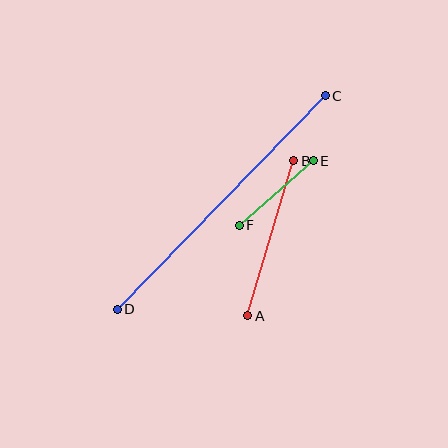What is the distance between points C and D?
The distance is approximately 298 pixels.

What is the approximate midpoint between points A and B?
The midpoint is at approximately (271, 238) pixels.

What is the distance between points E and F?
The distance is approximately 98 pixels.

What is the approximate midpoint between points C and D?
The midpoint is at approximately (221, 202) pixels.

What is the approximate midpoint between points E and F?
The midpoint is at approximately (276, 193) pixels.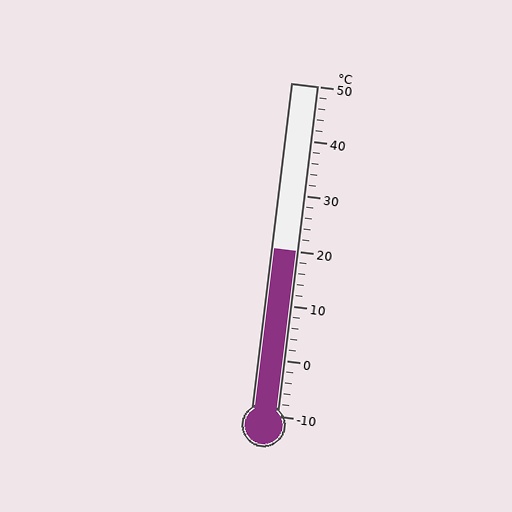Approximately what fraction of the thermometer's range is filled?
The thermometer is filled to approximately 50% of its range.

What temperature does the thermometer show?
The thermometer shows approximately 20°C.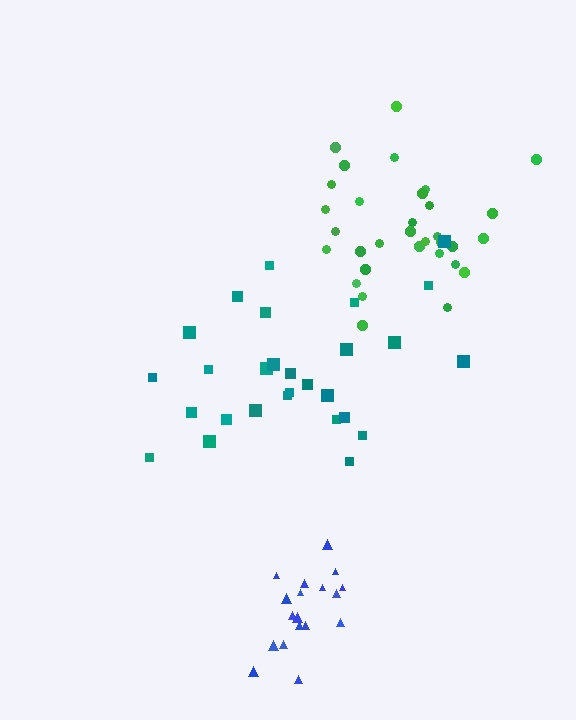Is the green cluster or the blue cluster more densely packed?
Blue.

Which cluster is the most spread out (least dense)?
Teal.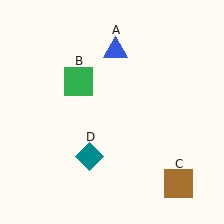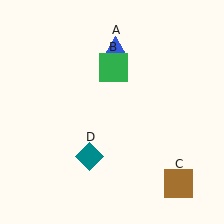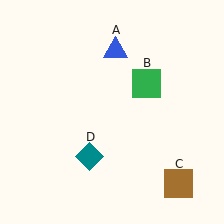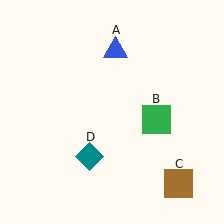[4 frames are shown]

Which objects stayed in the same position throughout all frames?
Blue triangle (object A) and brown square (object C) and teal diamond (object D) remained stationary.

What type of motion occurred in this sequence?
The green square (object B) rotated clockwise around the center of the scene.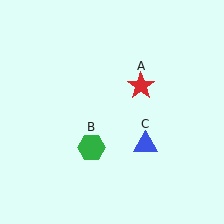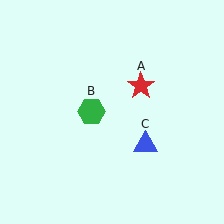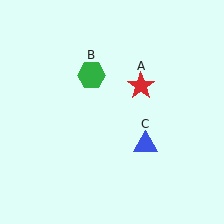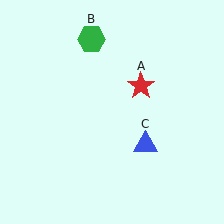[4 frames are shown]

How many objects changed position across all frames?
1 object changed position: green hexagon (object B).